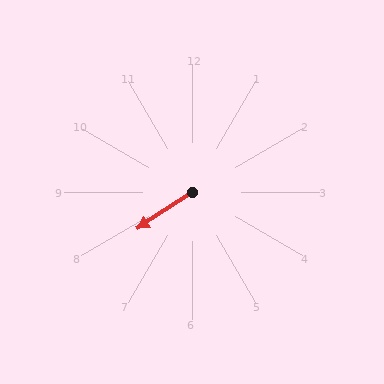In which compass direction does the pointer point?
Southwest.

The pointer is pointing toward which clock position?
Roughly 8 o'clock.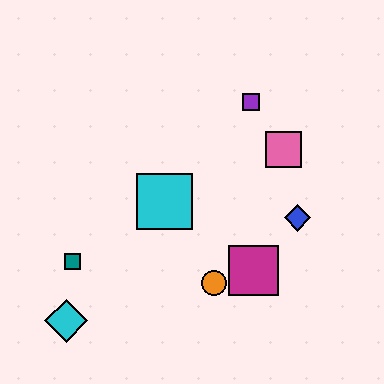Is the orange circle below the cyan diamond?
No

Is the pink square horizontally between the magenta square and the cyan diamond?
No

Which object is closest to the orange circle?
The magenta square is closest to the orange circle.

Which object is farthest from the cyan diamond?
The purple square is farthest from the cyan diamond.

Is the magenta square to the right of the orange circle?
Yes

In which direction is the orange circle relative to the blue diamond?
The orange circle is to the left of the blue diamond.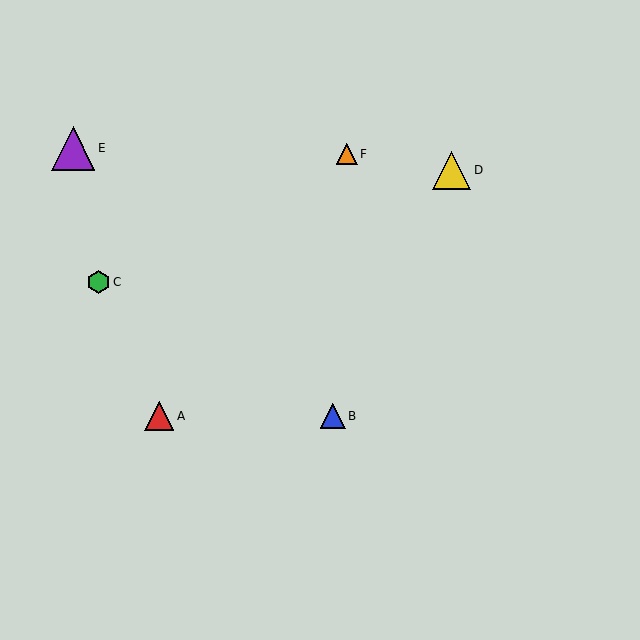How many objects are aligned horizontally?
2 objects (A, B) are aligned horizontally.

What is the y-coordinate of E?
Object E is at y≈148.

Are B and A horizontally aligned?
Yes, both are at y≈416.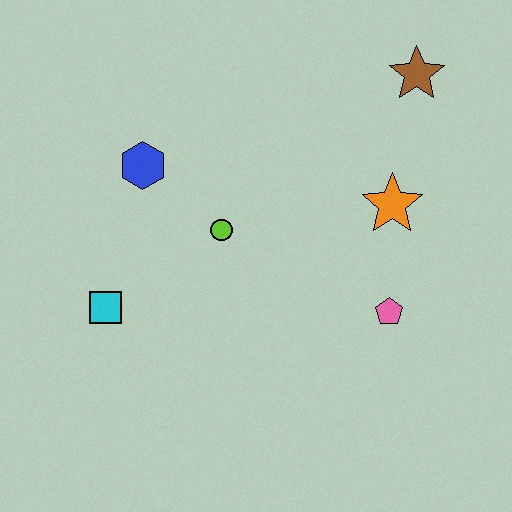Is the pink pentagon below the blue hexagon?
Yes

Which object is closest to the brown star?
The orange star is closest to the brown star.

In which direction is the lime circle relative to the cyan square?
The lime circle is to the right of the cyan square.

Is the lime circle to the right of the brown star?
No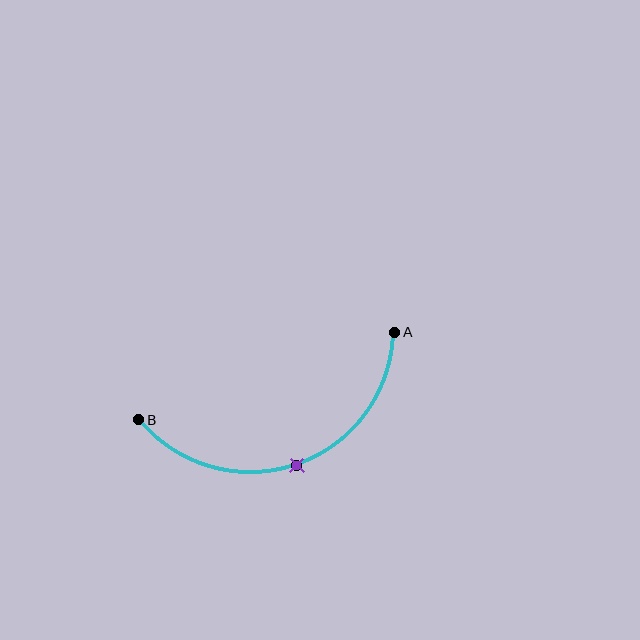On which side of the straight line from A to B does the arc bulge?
The arc bulges below the straight line connecting A and B.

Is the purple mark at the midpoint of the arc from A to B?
Yes. The purple mark lies on the arc at equal arc-length from both A and B — it is the arc midpoint.